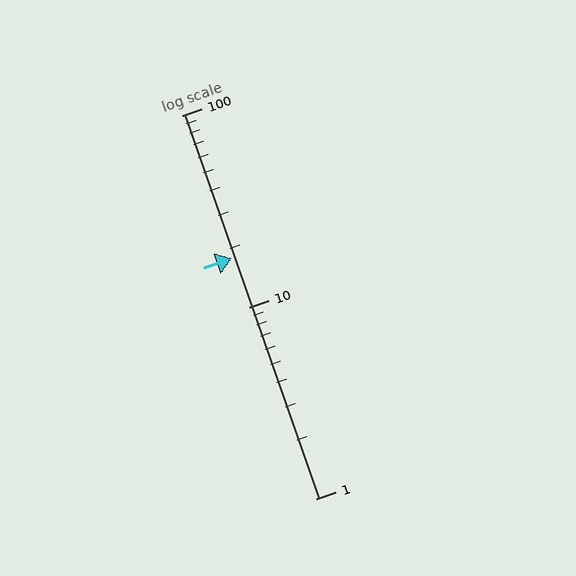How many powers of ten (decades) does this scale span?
The scale spans 2 decades, from 1 to 100.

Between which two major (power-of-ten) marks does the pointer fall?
The pointer is between 10 and 100.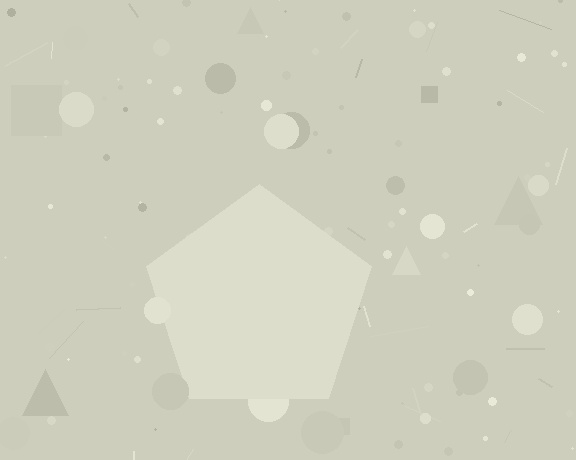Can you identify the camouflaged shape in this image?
The camouflaged shape is a pentagon.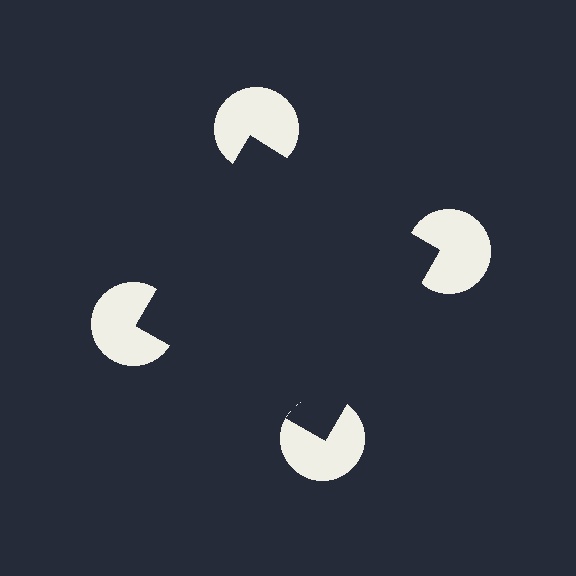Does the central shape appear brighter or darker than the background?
It typically appears slightly darker than the background, even though no actual brightness change is drawn.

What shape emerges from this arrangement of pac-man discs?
An illusory square — its edges are inferred from the aligned wedge cuts in the pac-man discs, not physically drawn.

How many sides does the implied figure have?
4 sides.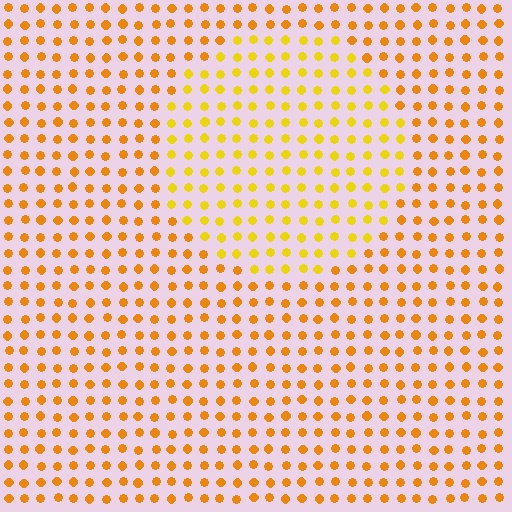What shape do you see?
I see a circle.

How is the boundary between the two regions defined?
The boundary is defined purely by a slight shift in hue (about 22 degrees). Spacing, size, and orientation are identical on both sides.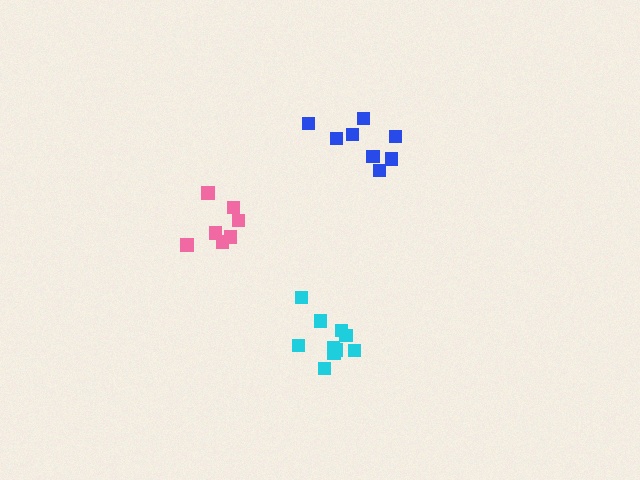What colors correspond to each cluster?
The clusters are colored: blue, cyan, pink.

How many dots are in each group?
Group 1: 8 dots, Group 2: 10 dots, Group 3: 7 dots (25 total).